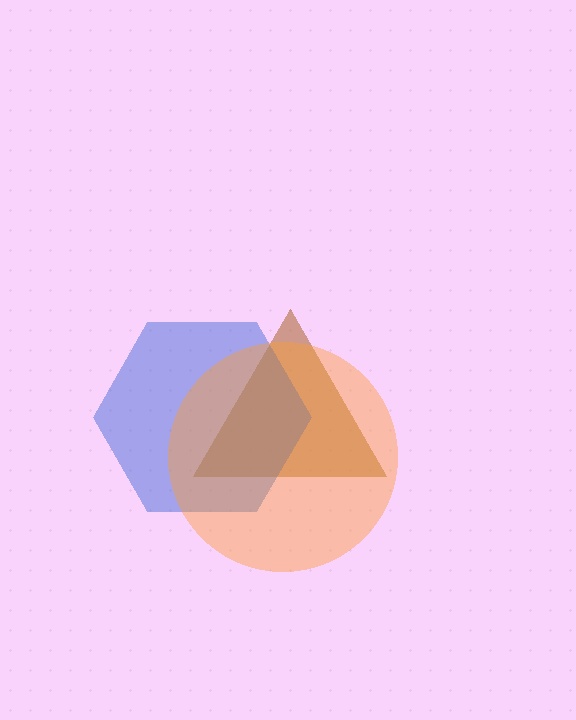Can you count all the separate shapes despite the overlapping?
Yes, there are 3 separate shapes.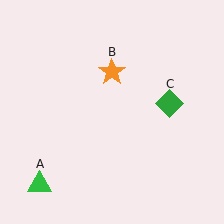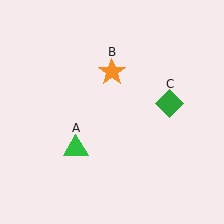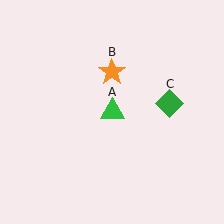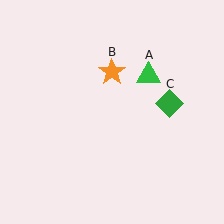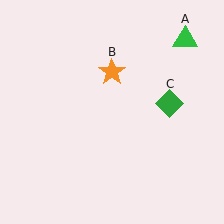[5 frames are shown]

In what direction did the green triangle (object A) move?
The green triangle (object A) moved up and to the right.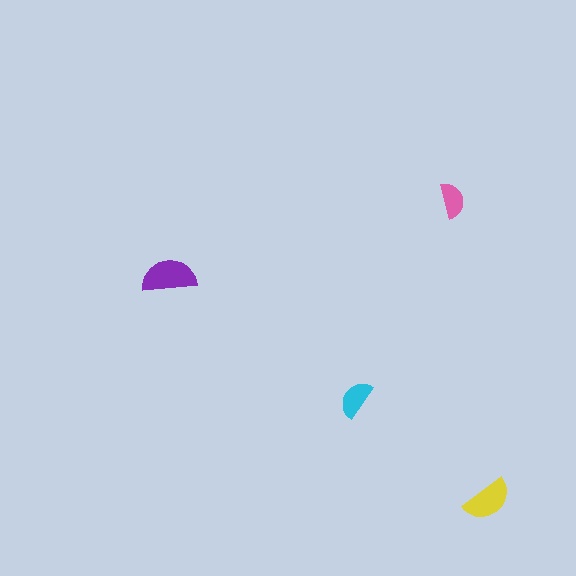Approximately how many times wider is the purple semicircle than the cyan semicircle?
About 1.5 times wider.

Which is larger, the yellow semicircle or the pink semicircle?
The yellow one.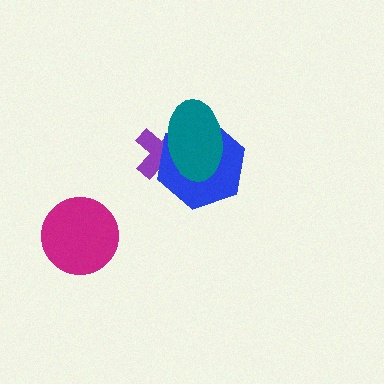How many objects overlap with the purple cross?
2 objects overlap with the purple cross.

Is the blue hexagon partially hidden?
Yes, it is partially covered by another shape.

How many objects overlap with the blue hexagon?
2 objects overlap with the blue hexagon.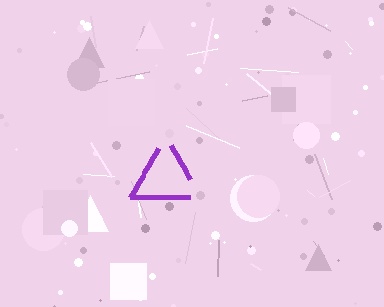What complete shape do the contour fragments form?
The contour fragments form a triangle.